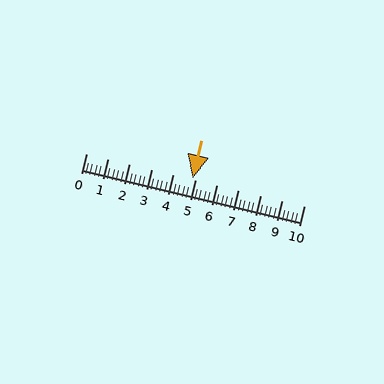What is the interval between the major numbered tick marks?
The major tick marks are spaced 1 units apart.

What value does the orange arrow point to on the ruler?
The orange arrow points to approximately 4.9.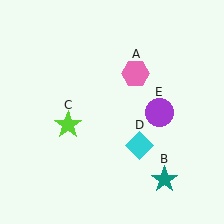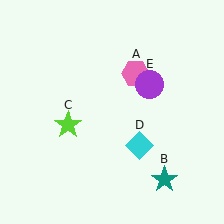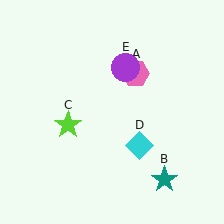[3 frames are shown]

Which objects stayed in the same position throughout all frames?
Pink hexagon (object A) and teal star (object B) and lime star (object C) and cyan diamond (object D) remained stationary.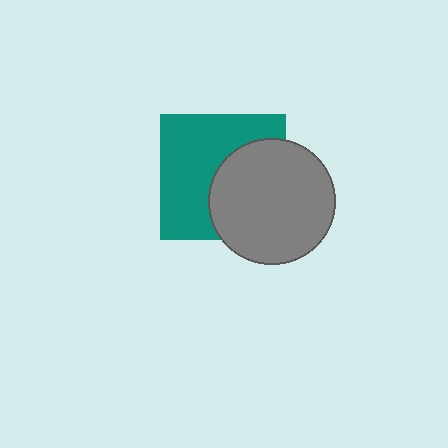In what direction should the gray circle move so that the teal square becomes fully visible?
The gray circle should move right. That is the shortest direction to clear the overlap and leave the teal square fully visible.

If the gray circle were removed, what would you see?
You would see the complete teal square.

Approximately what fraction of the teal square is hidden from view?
Roughly 43% of the teal square is hidden behind the gray circle.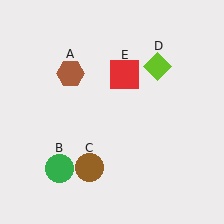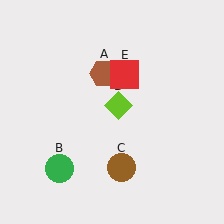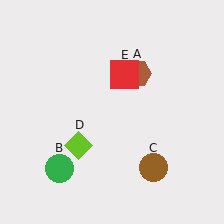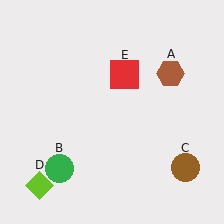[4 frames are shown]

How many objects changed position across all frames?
3 objects changed position: brown hexagon (object A), brown circle (object C), lime diamond (object D).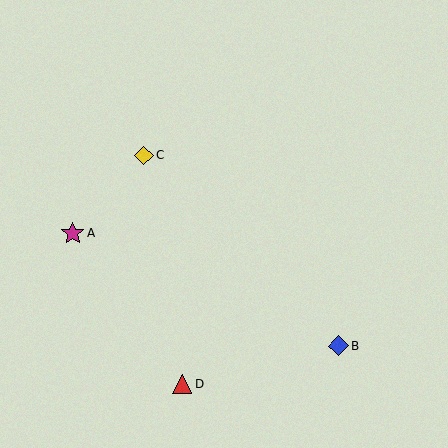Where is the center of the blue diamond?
The center of the blue diamond is at (338, 346).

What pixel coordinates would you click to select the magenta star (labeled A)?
Click at (73, 233) to select the magenta star A.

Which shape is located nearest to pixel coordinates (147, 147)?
The yellow diamond (labeled C) at (144, 156) is nearest to that location.